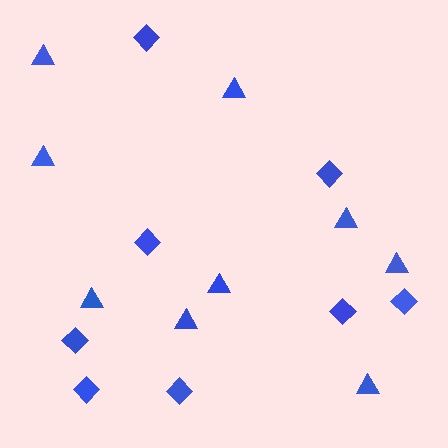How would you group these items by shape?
There are 2 groups: one group of triangles (9) and one group of diamonds (8).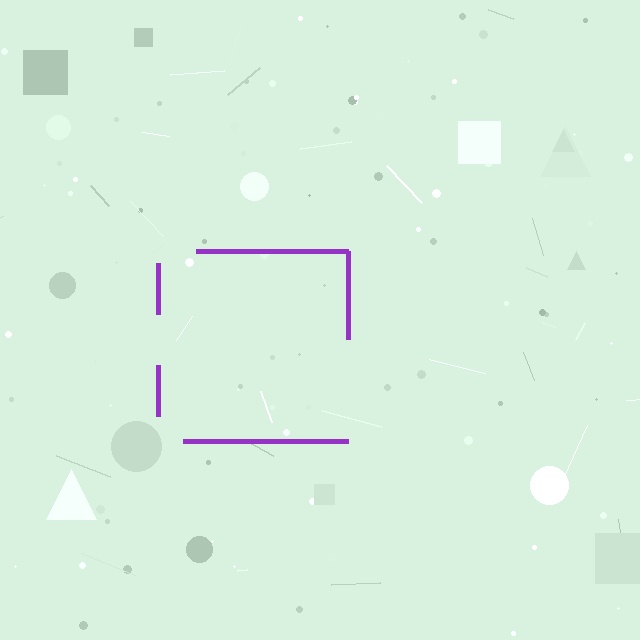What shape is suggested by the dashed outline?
The dashed outline suggests a square.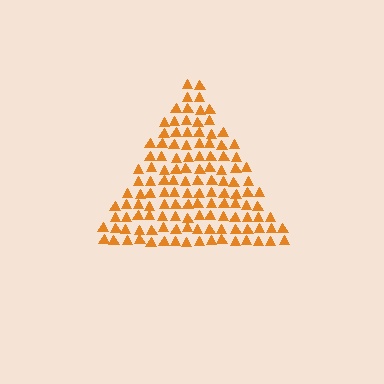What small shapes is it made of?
It is made of small triangles.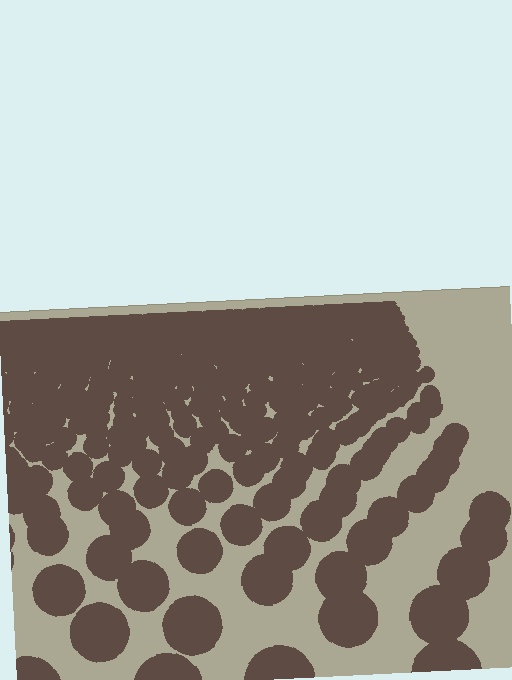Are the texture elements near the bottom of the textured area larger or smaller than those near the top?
Larger. Near the bottom, elements are closer to the viewer and appear at a bigger on-screen size.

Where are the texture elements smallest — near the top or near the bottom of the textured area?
Near the top.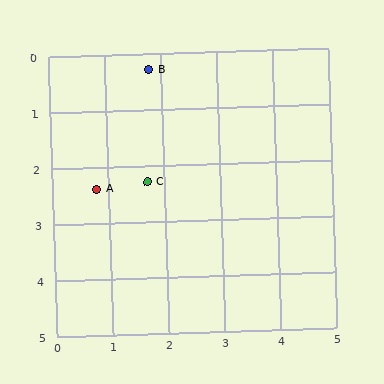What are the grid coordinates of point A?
Point A is at approximately (0.8, 2.4).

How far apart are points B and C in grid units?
Points B and C are about 2.0 grid units apart.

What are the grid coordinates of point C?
Point C is at approximately (1.7, 2.3).